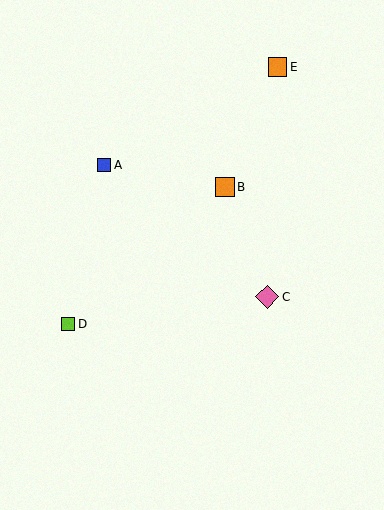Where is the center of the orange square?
The center of the orange square is at (225, 187).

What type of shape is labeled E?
Shape E is an orange square.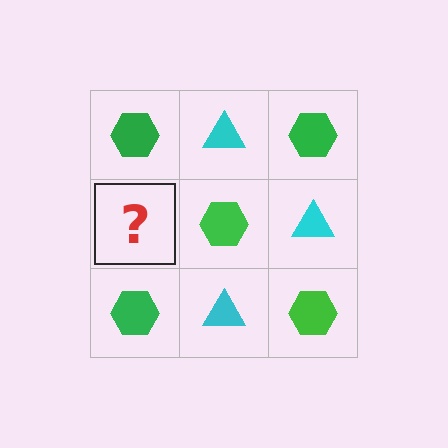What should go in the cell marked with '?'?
The missing cell should contain a cyan triangle.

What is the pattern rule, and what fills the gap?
The rule is that it alternates green hexagon and cyan triangle in a checkerboard pattern. The gap should be filled with a cyan triangle.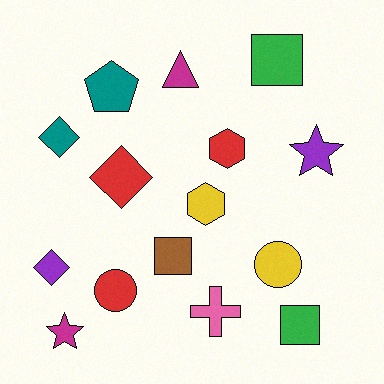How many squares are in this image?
There are 3 squares.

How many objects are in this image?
There are 15 objects.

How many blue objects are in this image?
There are no blue objects.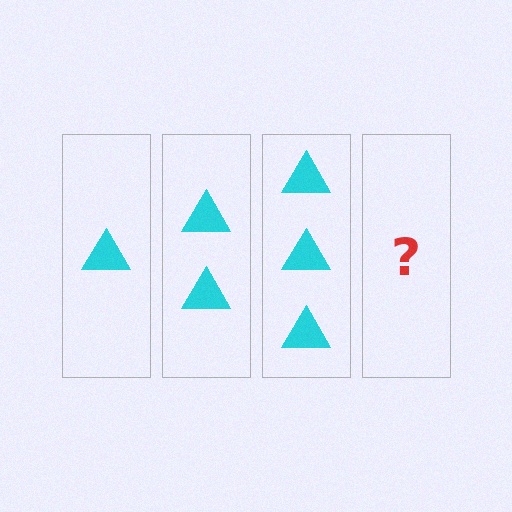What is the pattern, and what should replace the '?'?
The pattern is that each step adds one more triangle. The '?' should be 4 triangles.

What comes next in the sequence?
The next element should be 4 triangles.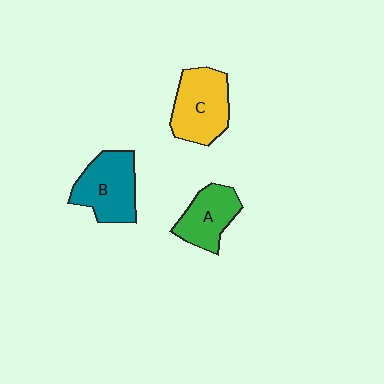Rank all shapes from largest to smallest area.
From largest to smallest: C (yellow), B (teal), A (green).